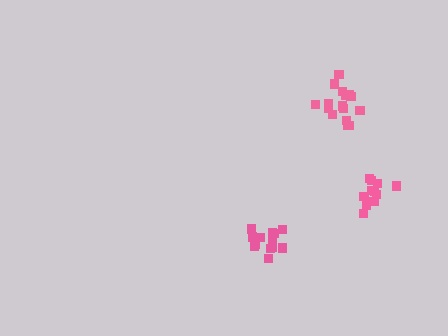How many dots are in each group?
Group 1: 13 dots, Group 2: 13 dots, Group 3: 16 dots (42 total).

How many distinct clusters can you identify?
There are 3 distinct clusters.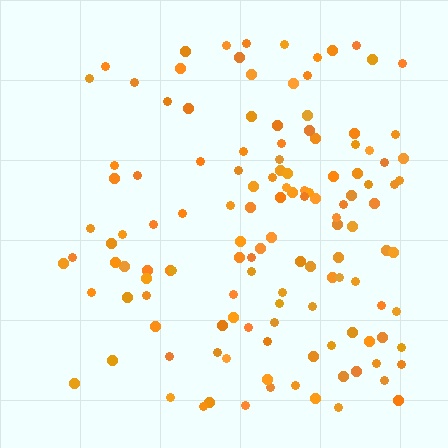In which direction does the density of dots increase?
From left to right, with the right side densest.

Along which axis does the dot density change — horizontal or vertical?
Horizontal.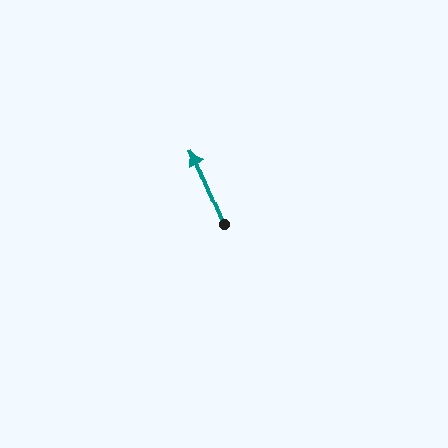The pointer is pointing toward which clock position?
Roughly 11 o'clock.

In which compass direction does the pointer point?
Northwest.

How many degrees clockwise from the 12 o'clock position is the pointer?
Approximately 337 degrees.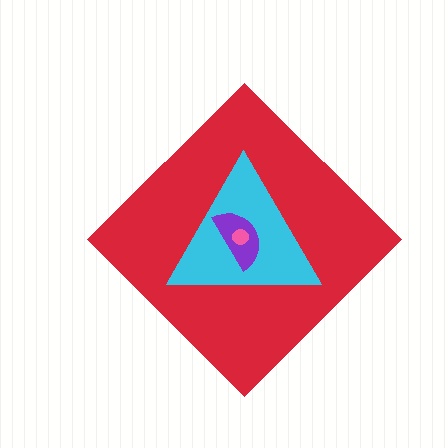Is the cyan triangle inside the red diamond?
Yes.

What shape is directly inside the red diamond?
The cyan triangle.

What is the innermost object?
The pink circle.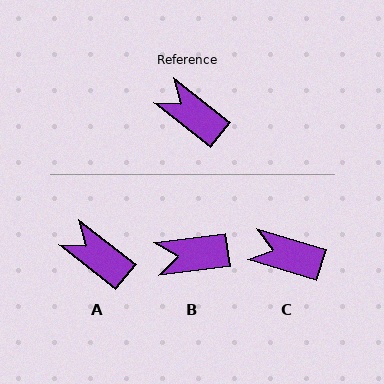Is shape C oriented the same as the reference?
No, it is off by about 21 degrees.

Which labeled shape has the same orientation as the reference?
A.